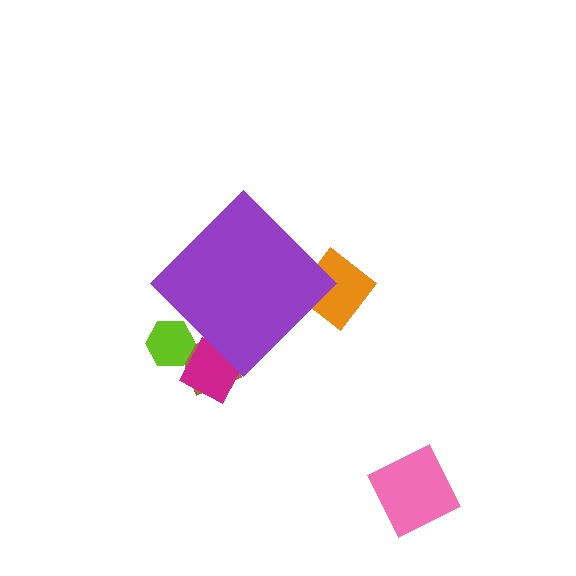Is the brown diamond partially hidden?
Yes, the brown diamond is partially hidden behind the purple diamond.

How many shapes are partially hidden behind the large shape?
4 shapes are partially hidden.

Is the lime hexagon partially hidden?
Yes, the lime hexagon is partially hidden behind the purple diamond.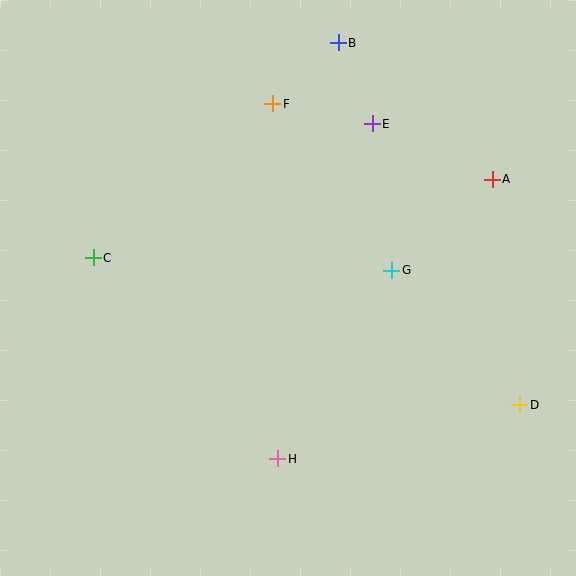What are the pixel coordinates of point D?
Point D is at (520, 405).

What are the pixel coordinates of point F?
Point F is at (273, 104).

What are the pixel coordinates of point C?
Point C is at (93, 258).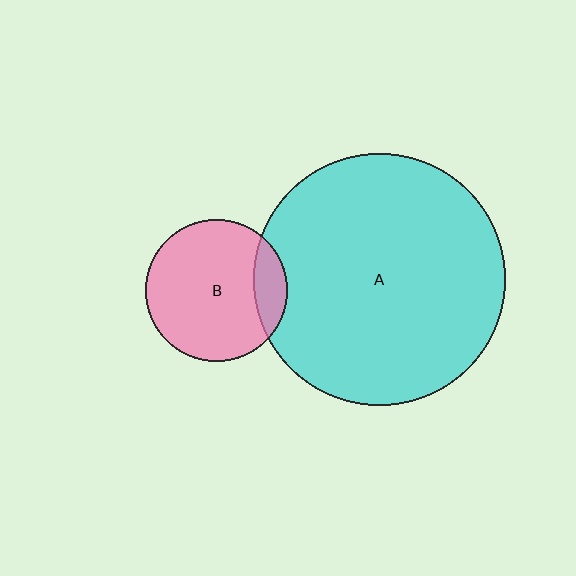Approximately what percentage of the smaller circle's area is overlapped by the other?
Approximately 15%.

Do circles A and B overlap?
Yes.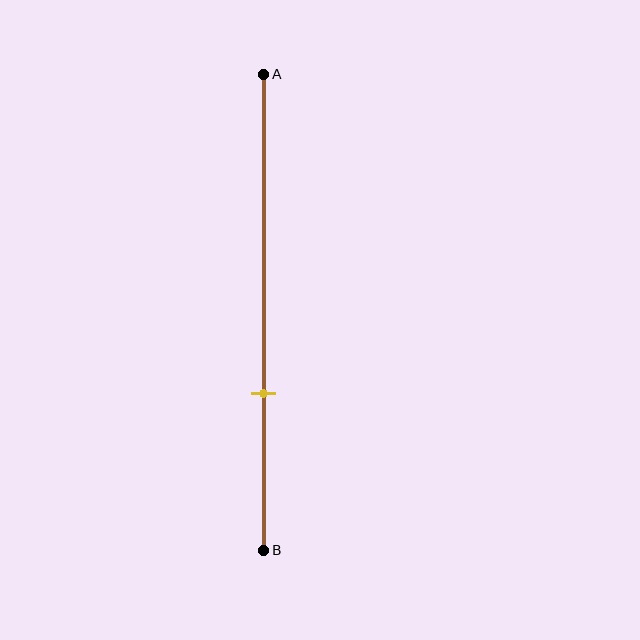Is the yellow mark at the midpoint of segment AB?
No, the mark is at about 65% from A, not at the 50% midpoint.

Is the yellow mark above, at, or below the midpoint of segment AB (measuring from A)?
The yellow mark is below the midpoint of segment AB.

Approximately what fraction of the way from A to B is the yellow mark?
The yellow mark is approximately 65% of the way from A to B.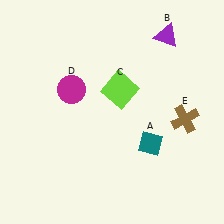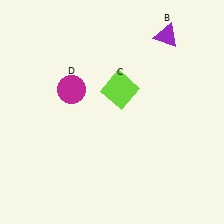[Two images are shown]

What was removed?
The teal diamond (A), the brown cross (E) were removed in Image 2.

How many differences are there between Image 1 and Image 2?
There are 2 differences between the two images.